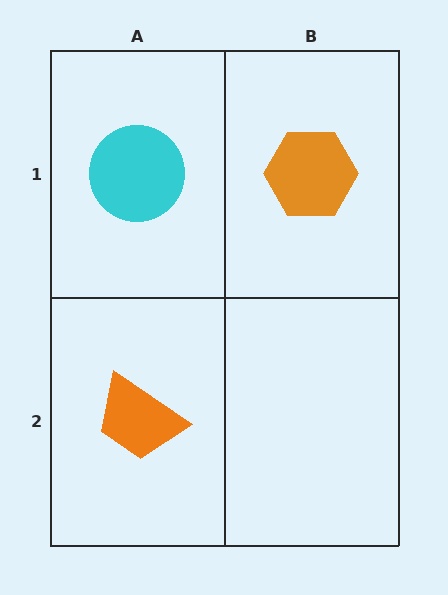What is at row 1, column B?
An orange hexagon.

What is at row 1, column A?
A cyan circle.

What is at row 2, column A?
An orange trapezoid.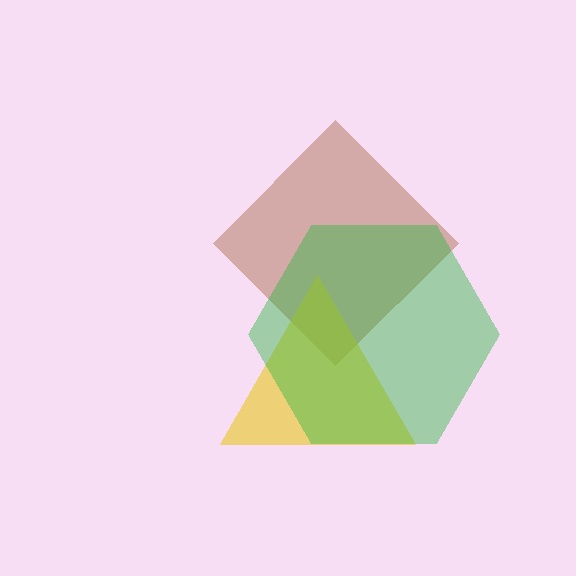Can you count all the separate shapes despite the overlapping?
Yes, there are 3 separate shapes.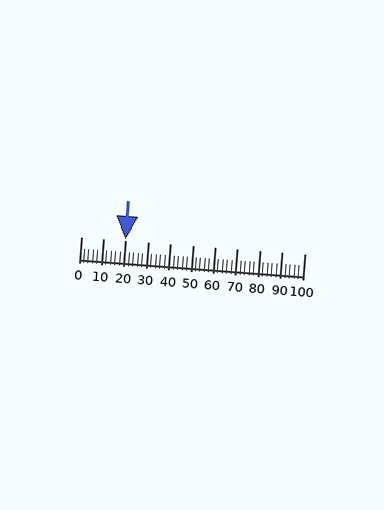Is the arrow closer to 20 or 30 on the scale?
The arrow is closer to 20.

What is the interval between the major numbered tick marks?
The major tick marks are spaced 10 units apart.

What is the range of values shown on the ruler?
The ruler shows values from 0 to 100.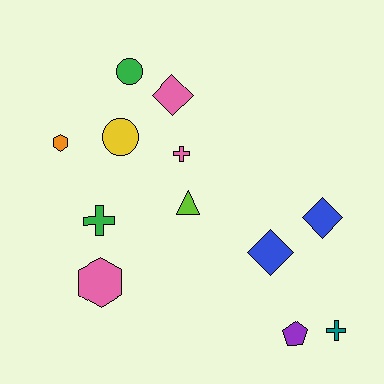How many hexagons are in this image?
There are 2 hexagons.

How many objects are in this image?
There are 12 objects.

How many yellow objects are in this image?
There is 1 yellow object.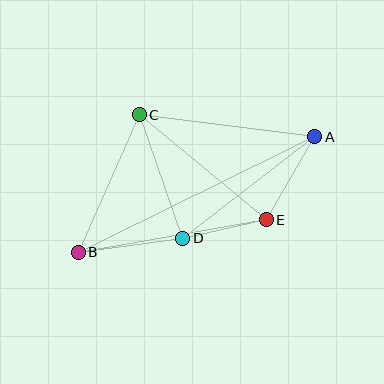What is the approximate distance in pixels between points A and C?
The distance between A and C is approximately 177 pixels.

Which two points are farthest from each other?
Points A and B are farthest from each other.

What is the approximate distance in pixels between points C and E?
The distance between C and E is approximately 165 pixels.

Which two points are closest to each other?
Points D and E are closest to each other.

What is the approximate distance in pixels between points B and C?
The distance between B and C is approximately 150 pixels.